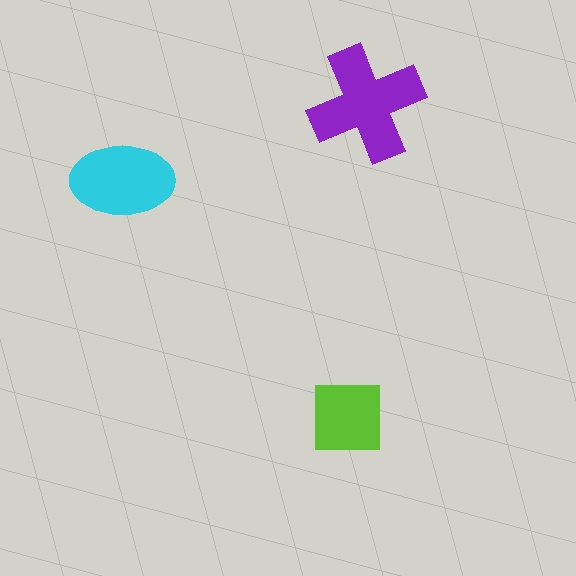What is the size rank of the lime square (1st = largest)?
3rd.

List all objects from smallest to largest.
The lime square, the cyan ellipse, the purple cross.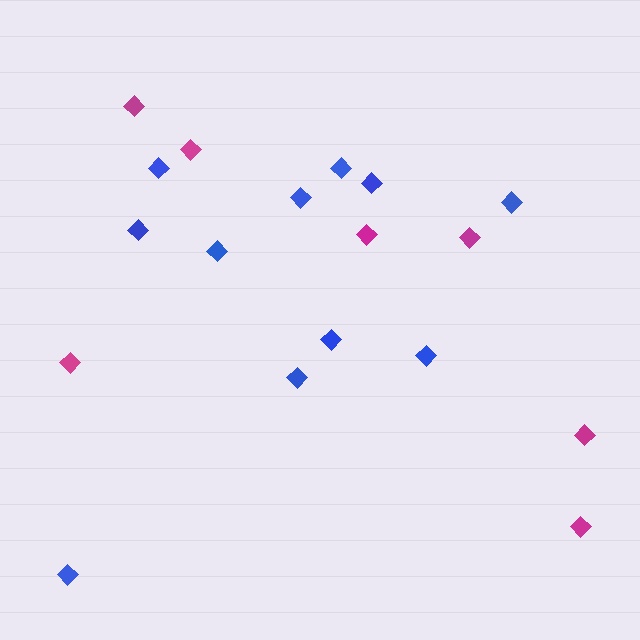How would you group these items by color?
There are 2 groups: one group of magenta diamonds (7) and one group of blue diamonds (11).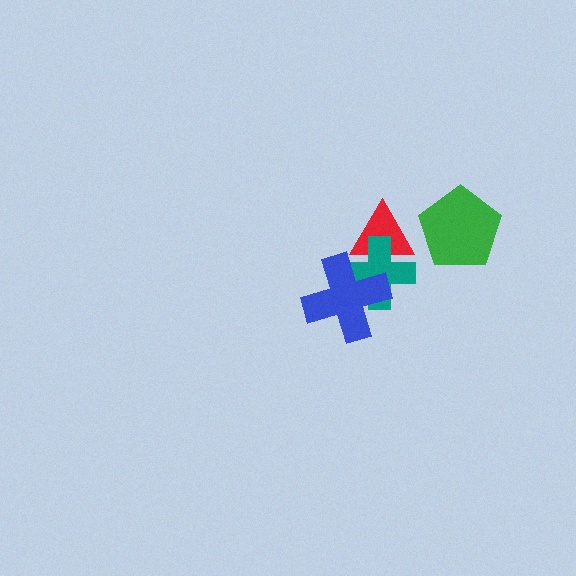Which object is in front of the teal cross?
The blue cross is in front of the teal cross.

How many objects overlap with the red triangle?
2 objects overlap with the red triangle.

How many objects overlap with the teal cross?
2 objects overlap with the teal cross.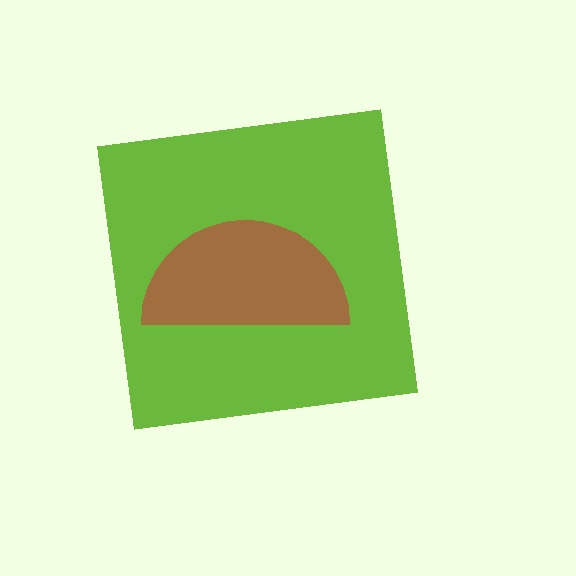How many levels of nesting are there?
2.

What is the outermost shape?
The lime square.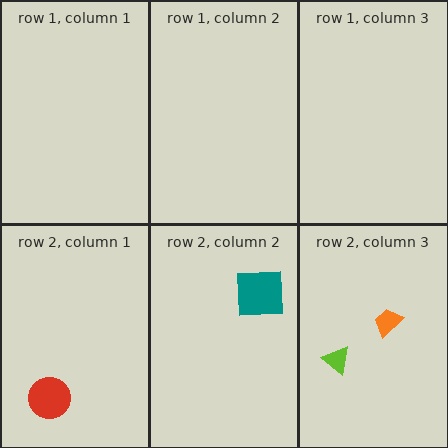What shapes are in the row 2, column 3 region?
The orange trapezoid, the lime triangle.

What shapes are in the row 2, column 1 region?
The red circle.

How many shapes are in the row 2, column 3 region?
2.